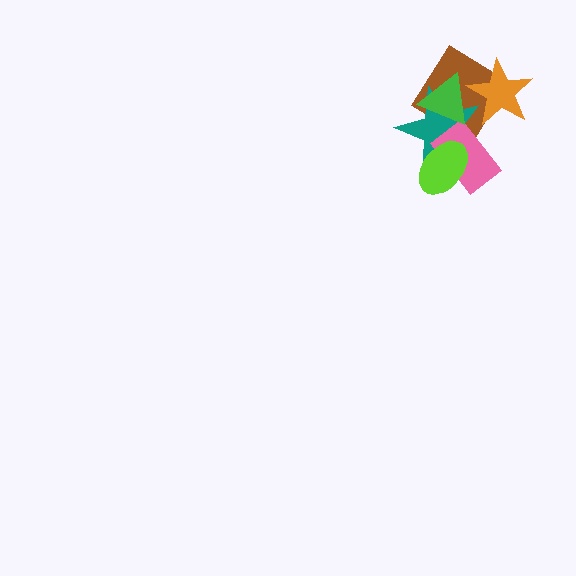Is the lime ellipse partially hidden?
No, no other shape covers it.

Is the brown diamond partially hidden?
Yes, it is partially covered by another shape.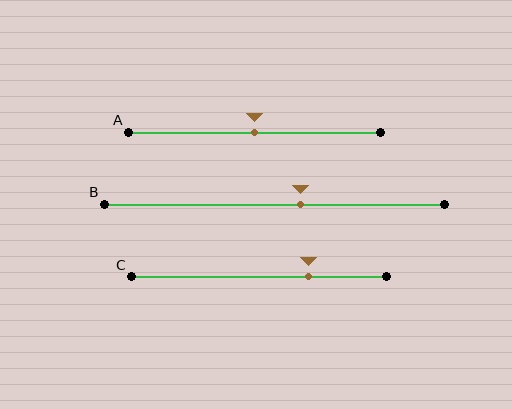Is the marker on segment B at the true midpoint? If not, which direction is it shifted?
No, the marker on segment B is shifted to the right by about 8% of the segment length.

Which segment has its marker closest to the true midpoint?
Segment A has its marker closest to the true midpoint.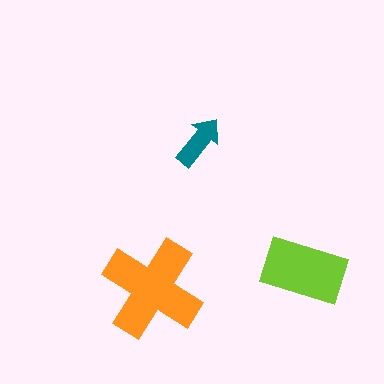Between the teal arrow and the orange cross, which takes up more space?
The orange cross.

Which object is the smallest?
The teal arrow.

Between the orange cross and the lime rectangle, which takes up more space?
The orange cross.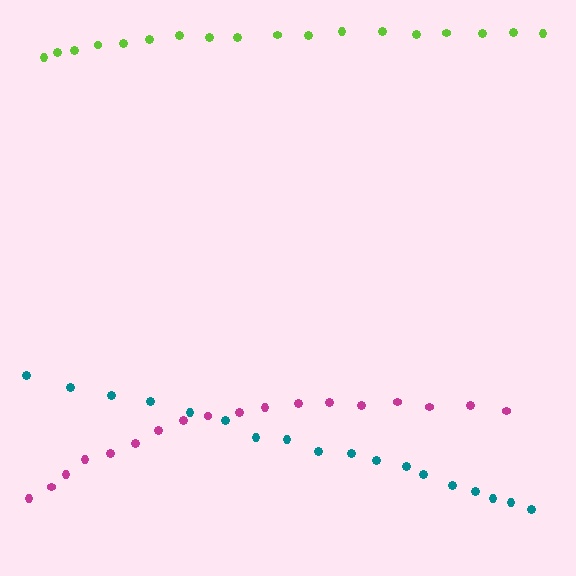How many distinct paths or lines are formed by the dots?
There are 3 distinct paths.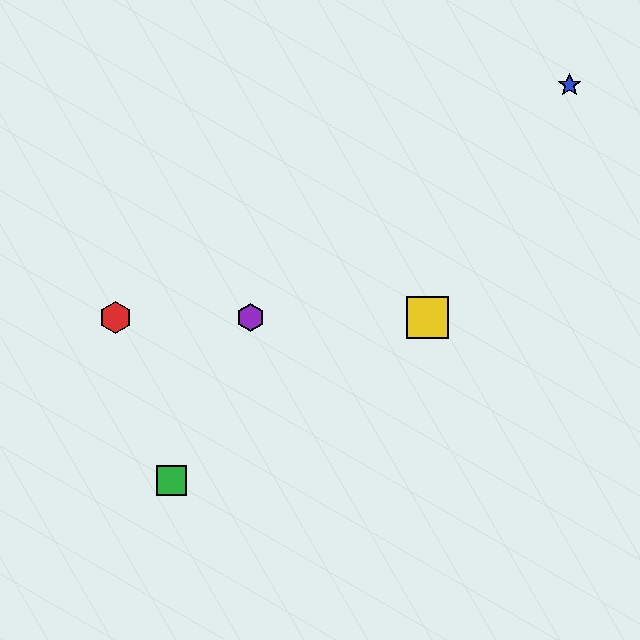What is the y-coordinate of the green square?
The green square is at y≈481.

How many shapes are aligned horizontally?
3 shapes (the red hexagon, the yellow square, the purple hexagon) are aligned horizontally.